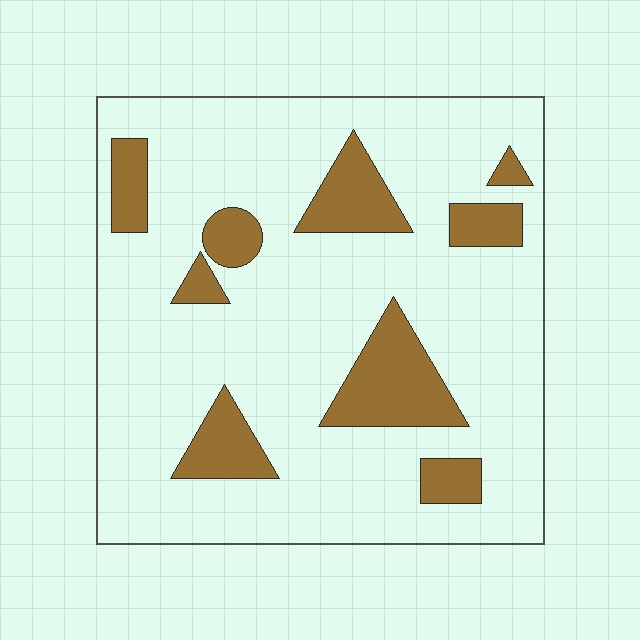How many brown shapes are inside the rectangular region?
9.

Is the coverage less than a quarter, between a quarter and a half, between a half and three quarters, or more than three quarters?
Less than a quarter.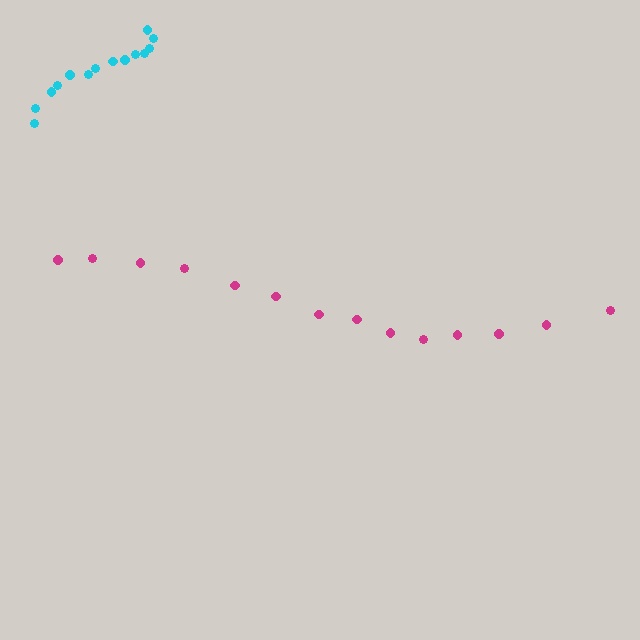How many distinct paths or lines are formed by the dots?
There are 2 distinct paths.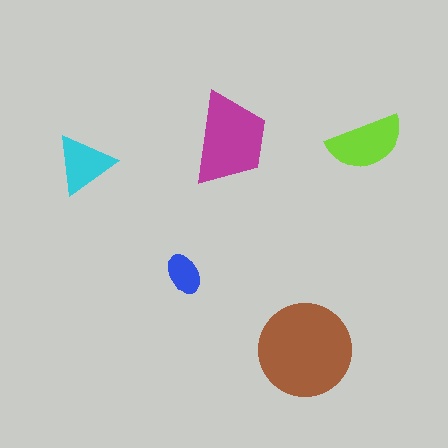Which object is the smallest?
The blue ellipse.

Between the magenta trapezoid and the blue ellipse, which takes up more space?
The magenta trapezoid.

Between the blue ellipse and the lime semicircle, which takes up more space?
The lime semicircle.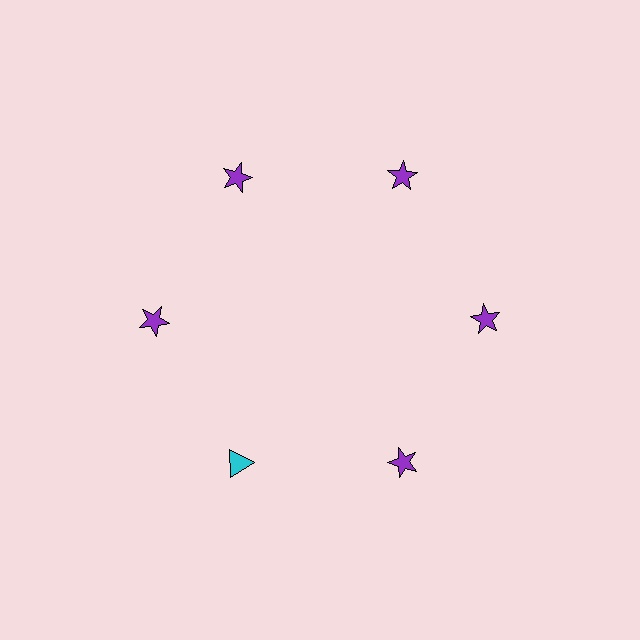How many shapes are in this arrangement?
There are 6 shapes arranged in a ring pattern.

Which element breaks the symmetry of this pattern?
The cyan triangle at roughly the 7 o'clock position breaks the symmetry. All other shapes are purple stars.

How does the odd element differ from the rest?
It differs in both color (cyan instead of purple) and shape (triangle instead of star).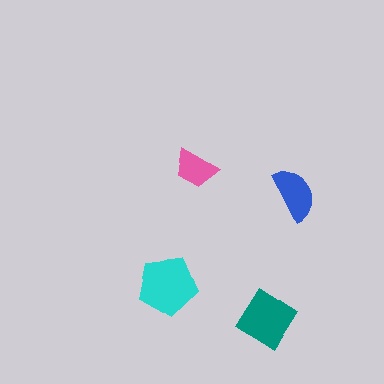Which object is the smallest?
The pink trapezoid.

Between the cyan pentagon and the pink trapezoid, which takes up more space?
The cyan pentagon.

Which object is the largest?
The cyan pentagon.